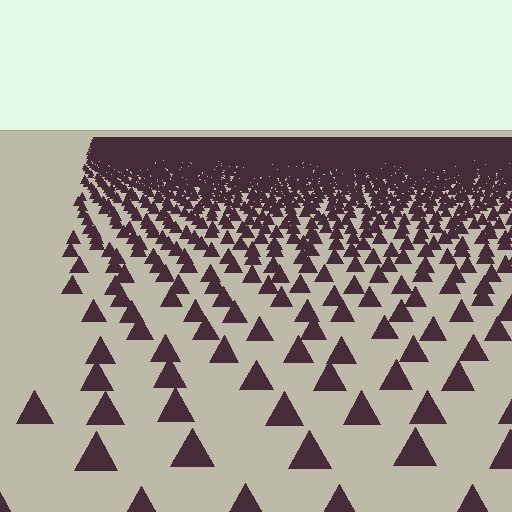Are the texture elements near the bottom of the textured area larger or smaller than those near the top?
Larger. Near the bottom, elements are closer to the viewer and appear at a bigger on-screen size.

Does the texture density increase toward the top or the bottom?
Density increases toward the top.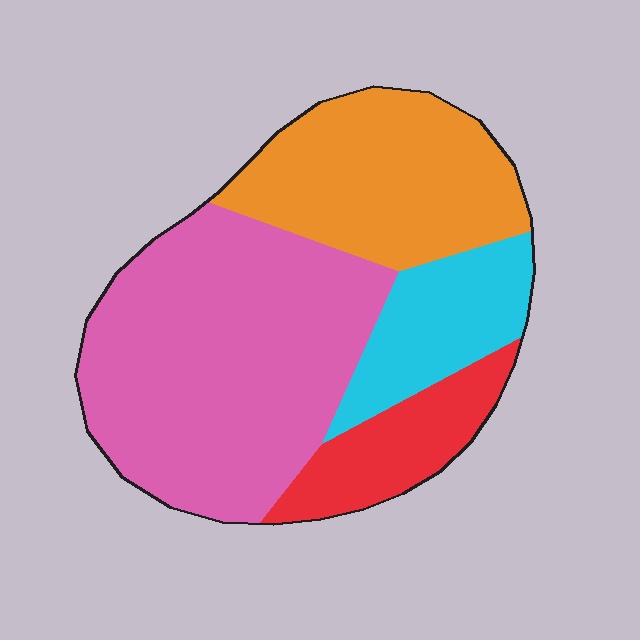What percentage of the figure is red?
Red covers roughly 10% of the figure.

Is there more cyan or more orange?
Orange.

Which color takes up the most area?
Pink, at roughly 45%.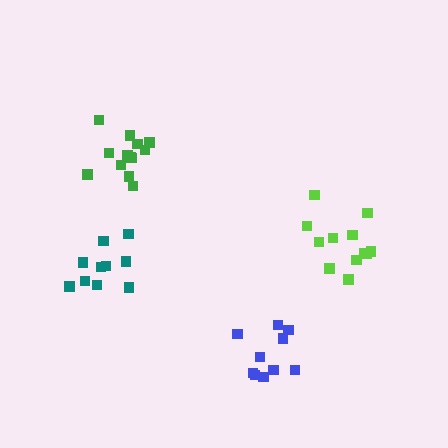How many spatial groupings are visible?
There are 4 spatial groupings.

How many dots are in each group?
Group 1: 13 dots, Group 2: 10 dots, Group 3: 12 dots, Group 4: 10 dots (45 total).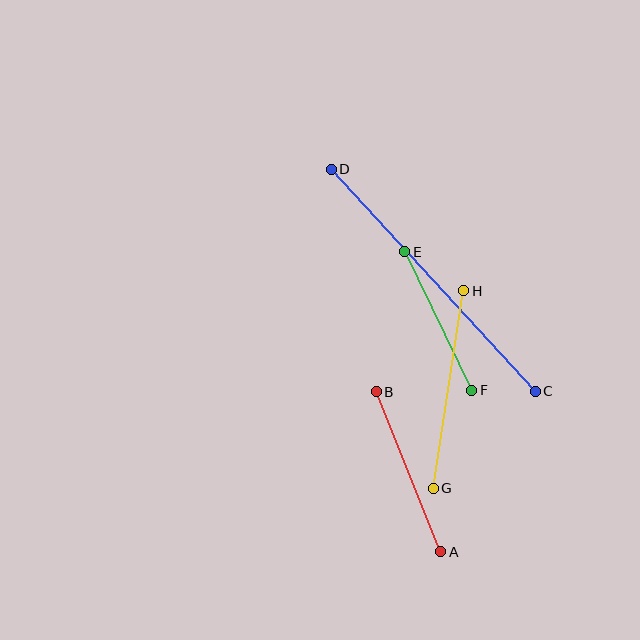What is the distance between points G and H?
The distance is approximately 200 pixels.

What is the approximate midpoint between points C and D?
The midpoint is at approximately (433, 280) pixels.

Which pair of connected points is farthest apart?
Points C and D are farthest apart.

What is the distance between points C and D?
The distance is approximately 301 pixels.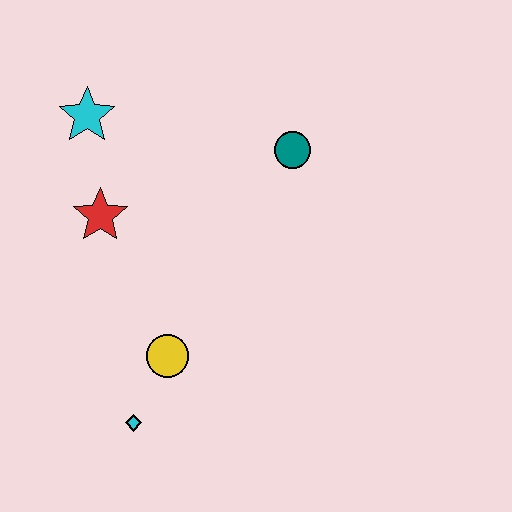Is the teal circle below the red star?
No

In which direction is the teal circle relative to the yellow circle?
The teal circle is above the yellow circle.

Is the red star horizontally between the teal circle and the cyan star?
Yes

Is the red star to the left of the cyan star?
No